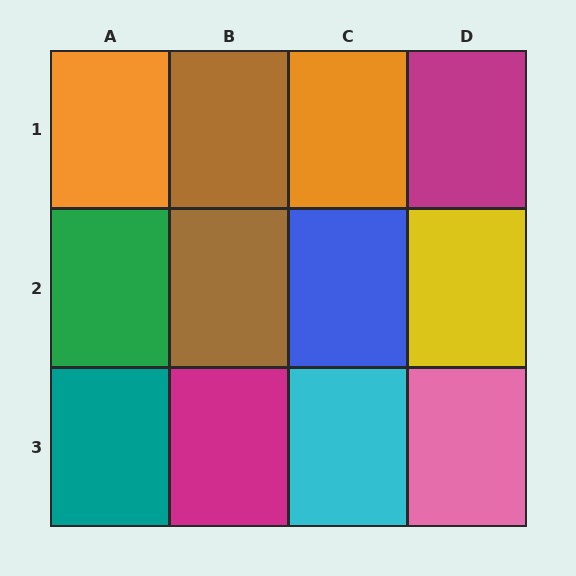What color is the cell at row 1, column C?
Orange.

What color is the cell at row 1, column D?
Magenta.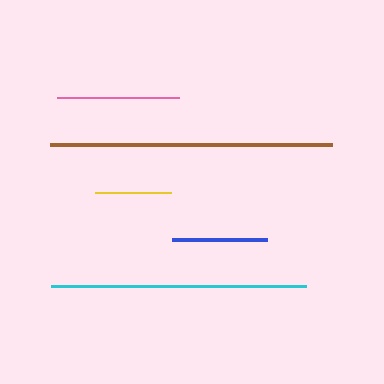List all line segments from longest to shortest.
From longest to shortest: brown, cyan, pink, blue, yellow.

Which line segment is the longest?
The brown line is the longest at approximately 282 pixels.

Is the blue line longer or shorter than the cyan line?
The cyan line is longer than the blue line.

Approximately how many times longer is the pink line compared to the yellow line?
The pink line is approximately 1.6 times the length of the yellow line.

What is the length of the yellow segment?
The yellow segment is approximately 76 pixels long.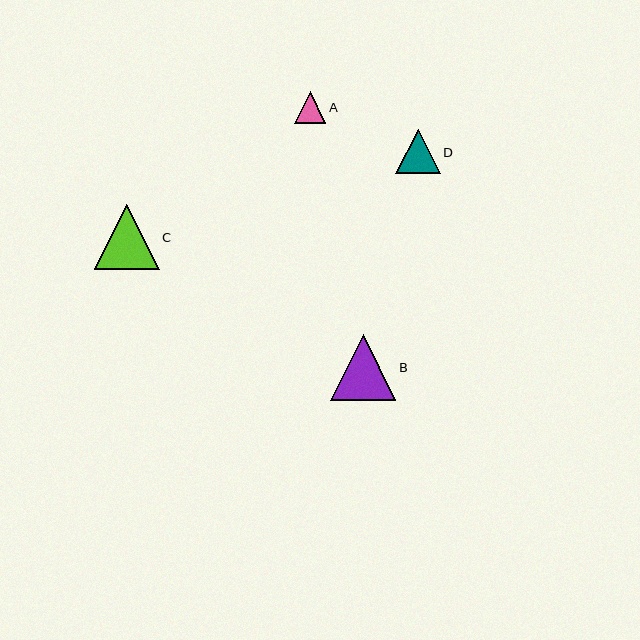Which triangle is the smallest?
Triangle A is the smallest with a size of approximately 31 pixels.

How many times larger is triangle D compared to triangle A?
Triangle D is approximately 1.4 times the size of triangle A.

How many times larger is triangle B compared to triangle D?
Triangle B is approximately 1.5 times the size of triangle D.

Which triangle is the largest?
Triangle B is the largest with a size of approximately 66 pixels.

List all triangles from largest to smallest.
From largest to smallest: B, C, D, A.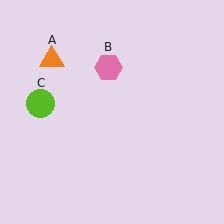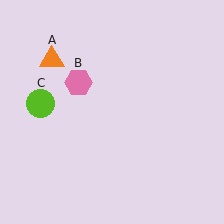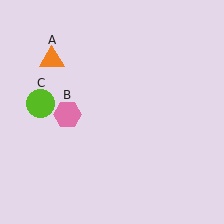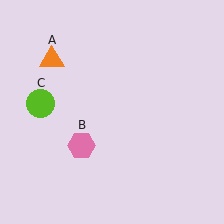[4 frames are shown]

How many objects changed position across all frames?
1 object changed position: pink hexagon (object B).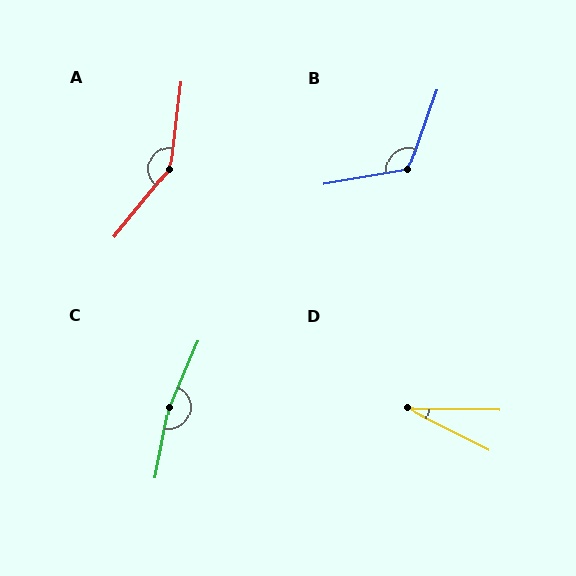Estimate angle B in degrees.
Approximately 119 degrees.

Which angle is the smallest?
D, at approximately 26 degrees.